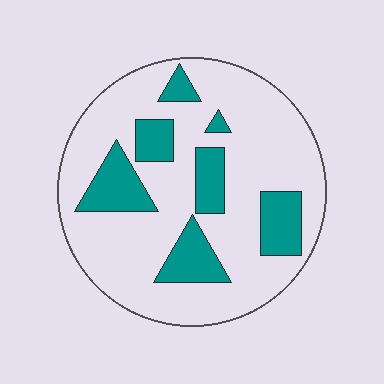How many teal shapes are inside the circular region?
7.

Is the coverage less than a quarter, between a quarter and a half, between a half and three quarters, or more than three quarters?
Less than a quarter.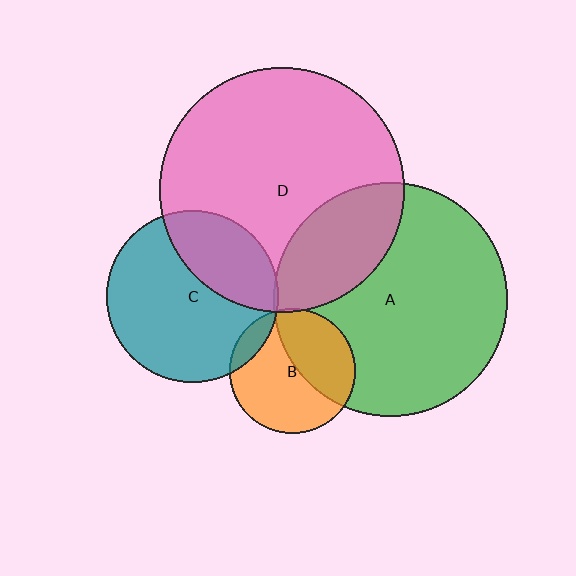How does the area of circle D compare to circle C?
Approximately 2.1 times.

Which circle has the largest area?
Circle D (pink).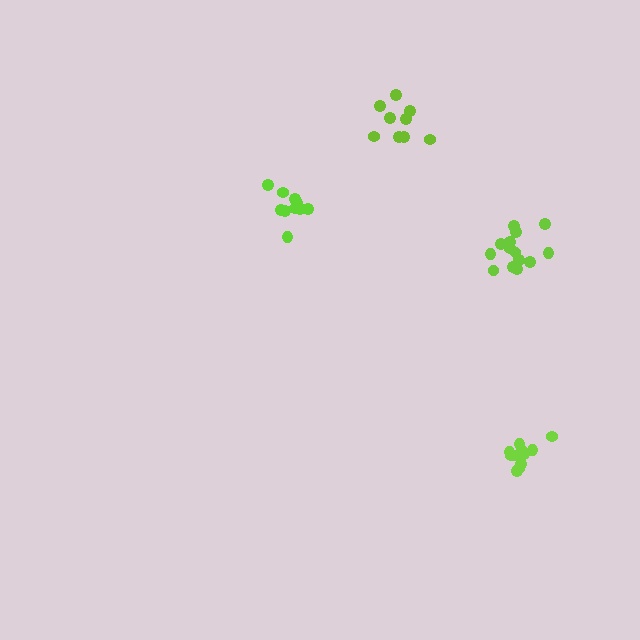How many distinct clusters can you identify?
There are 4 distinct clusters.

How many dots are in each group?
Group 1: 9 dots, Group 2: 11 dots, Group 3: 10 dots, Group 4: 14 dots (44 total).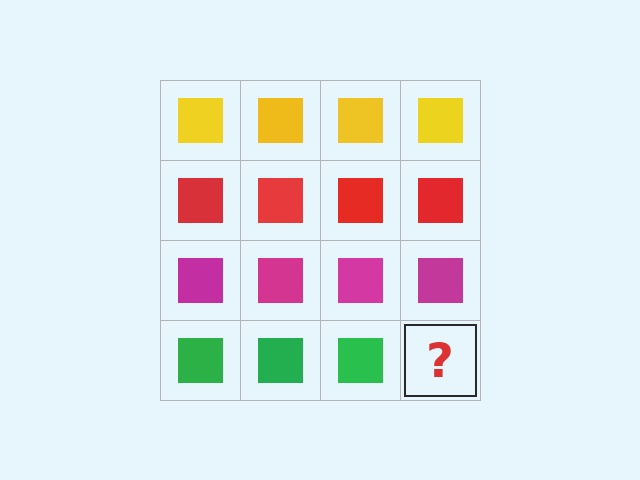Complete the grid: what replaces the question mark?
The question mark should be replaced with a green square.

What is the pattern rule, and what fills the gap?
The rule is that each row has a consistent color. The gap should be filled with a green square.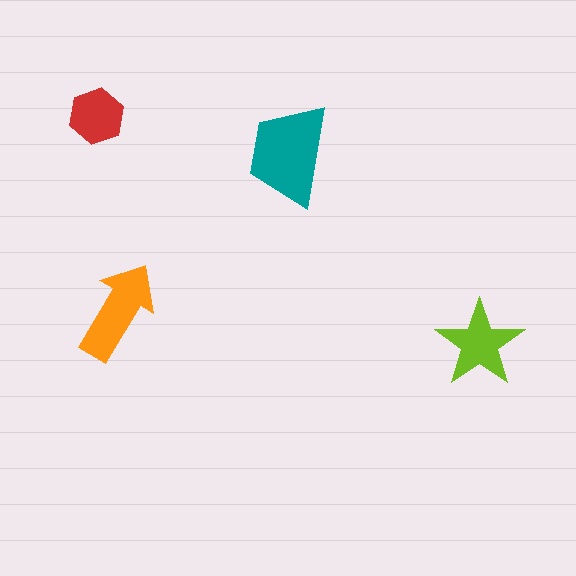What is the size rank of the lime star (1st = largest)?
3rd.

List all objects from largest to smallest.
The teal trapezoid, the orange arrow, the lime star, the red hexagon.